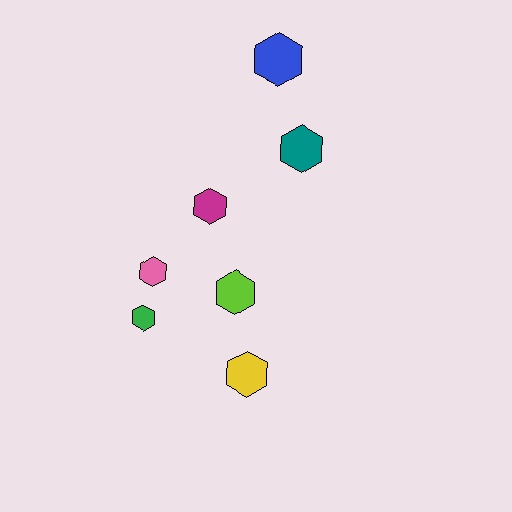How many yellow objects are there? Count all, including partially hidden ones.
There is 1 yellow object.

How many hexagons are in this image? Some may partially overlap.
There are 7 hexagons.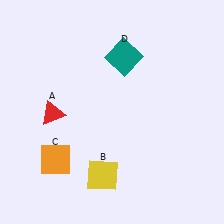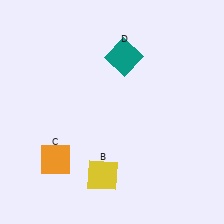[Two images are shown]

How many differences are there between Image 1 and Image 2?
There is 1 difference between the two images.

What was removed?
The red triangle (A) was removed in Image 2.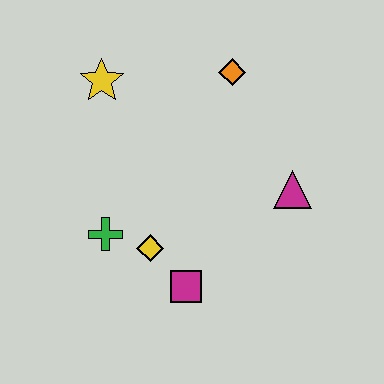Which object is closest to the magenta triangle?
The orange diamond is closest to the magenta triangle.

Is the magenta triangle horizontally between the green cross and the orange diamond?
No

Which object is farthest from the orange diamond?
The magenta square is farthest from the orange diamond.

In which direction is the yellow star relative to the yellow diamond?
The yellow star is above the yellow diamond.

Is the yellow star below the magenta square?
No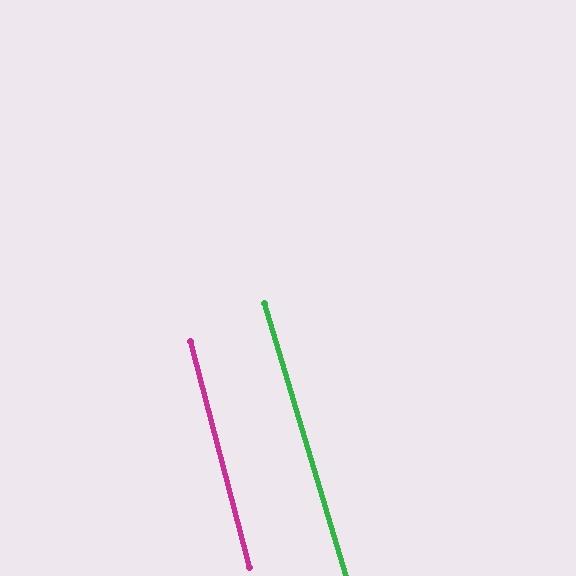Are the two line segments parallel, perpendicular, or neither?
Parallel — their directions differ by only 1.9°.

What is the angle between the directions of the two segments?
Approximately 2 degrees.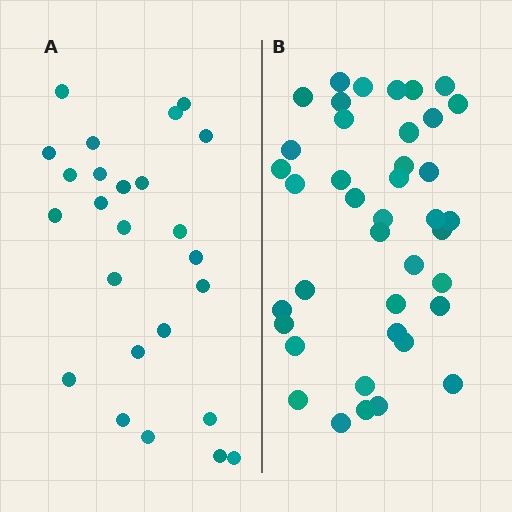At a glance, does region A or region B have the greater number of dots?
Region B (the right region) has more dots.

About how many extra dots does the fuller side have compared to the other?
Region B has approximately 15 more dots than region A.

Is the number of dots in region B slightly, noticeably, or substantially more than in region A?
Region B has substantially more. The ratio is roughly 1.6 to 1.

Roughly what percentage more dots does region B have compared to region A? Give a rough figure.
About 60% more.